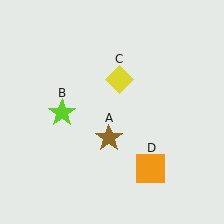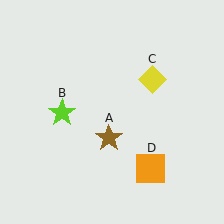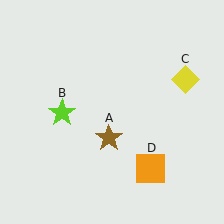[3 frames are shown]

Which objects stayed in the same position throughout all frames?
Brown star (object A) and lime star (object B) and orange square (object D) remained stationary.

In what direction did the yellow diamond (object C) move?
The yellow diamond (object C) moved right.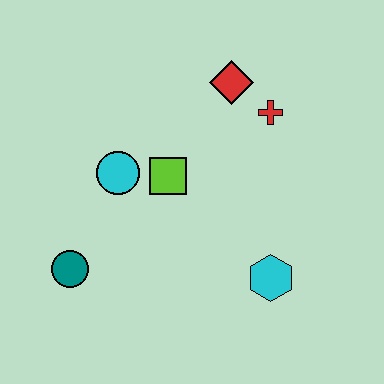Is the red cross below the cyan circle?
No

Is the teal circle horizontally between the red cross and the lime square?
No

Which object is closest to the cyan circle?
The lime square is closest to the cyan circle.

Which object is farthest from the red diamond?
The teal circle is farthest from the red diamond.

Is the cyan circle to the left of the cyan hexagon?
Yes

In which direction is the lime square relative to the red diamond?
The lime square is below the red diamond.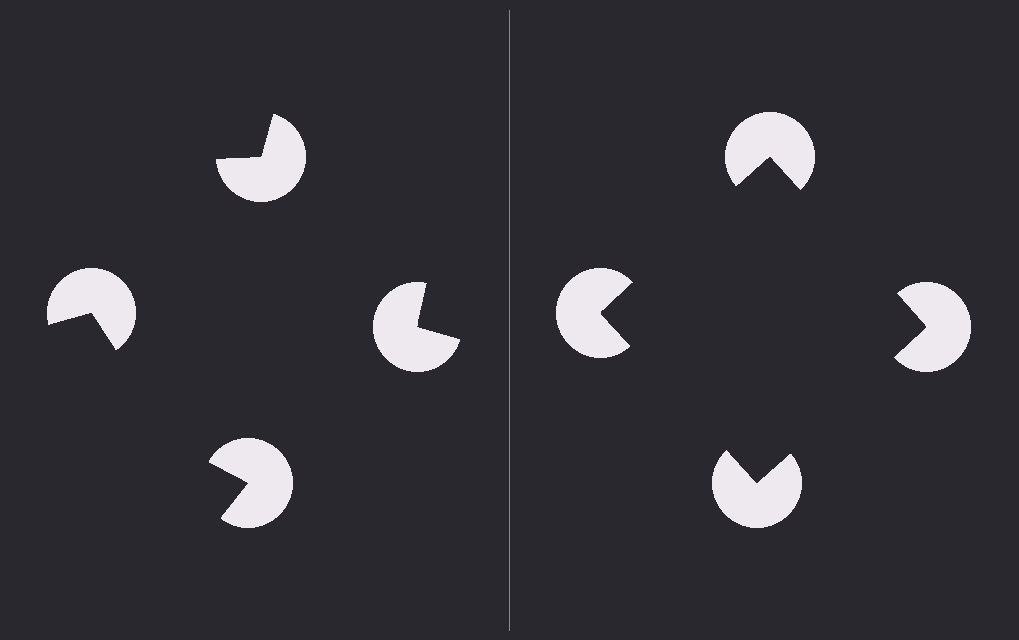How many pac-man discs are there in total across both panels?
8 — 4 on each side.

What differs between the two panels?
The pac-man discs are positioned identically on both sides; only the wedge orientations differ. On the right they align to a square; on the left they are misaligned.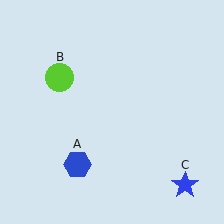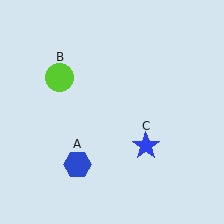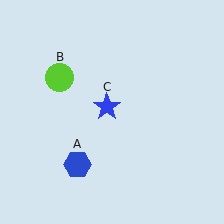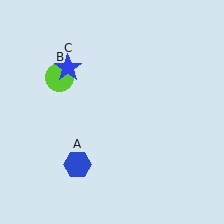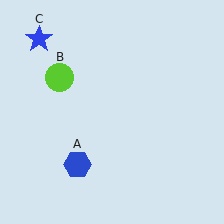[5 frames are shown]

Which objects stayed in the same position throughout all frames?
Blue hexagon (object A) and lime circle (object B) remained stationary.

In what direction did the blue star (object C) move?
The blue star (object C) moved up and to the left.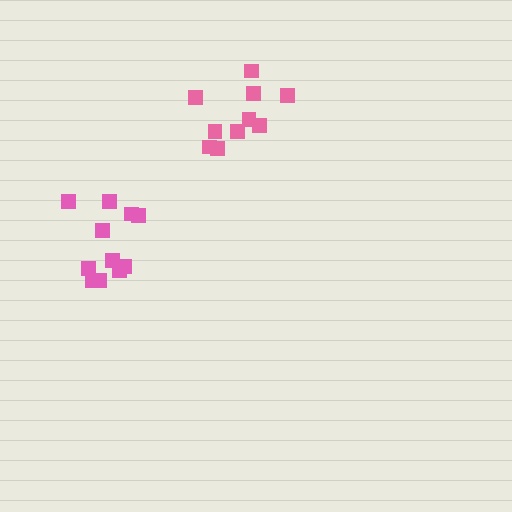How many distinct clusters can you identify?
There are 2 distinct clusters.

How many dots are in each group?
Group 1: 11 dots, Group 2: 10 dots (21 total).